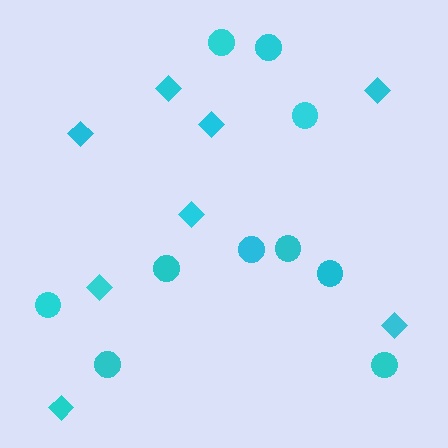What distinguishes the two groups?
There are 2 groups: one group of diamonds (8) and one group of circles (10).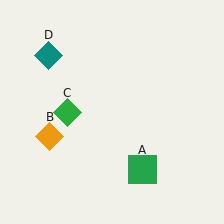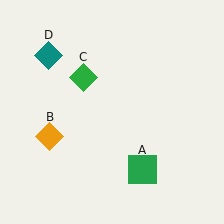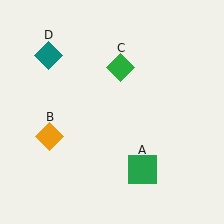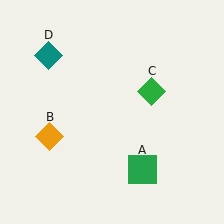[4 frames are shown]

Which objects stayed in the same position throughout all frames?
Green square (object A) and orange diamond (object B) and teal diamond (object D) remained stationary.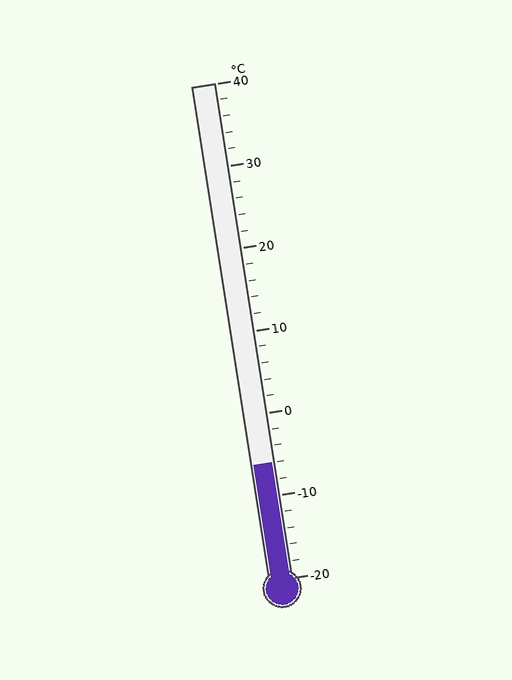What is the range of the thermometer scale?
The thermometer scale ranges from -20°C to 40°C.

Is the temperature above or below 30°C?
The temperature is below 30°C.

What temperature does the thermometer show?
The thermometer shows approximately -6°C.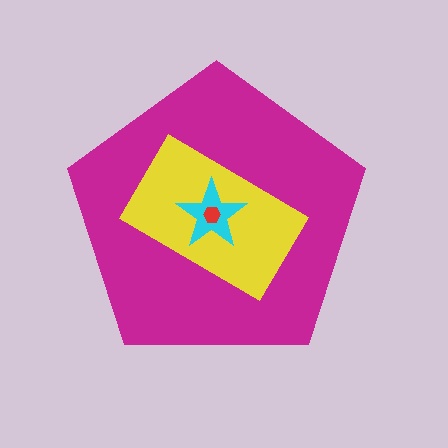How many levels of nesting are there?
4.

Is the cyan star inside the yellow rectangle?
Yes.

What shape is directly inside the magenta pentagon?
The yellow rectangle.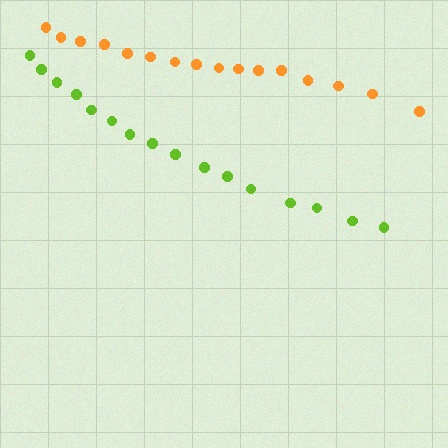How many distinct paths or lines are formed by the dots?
There are 2 distinct paths.